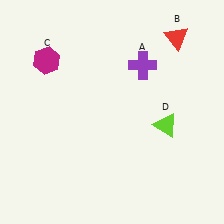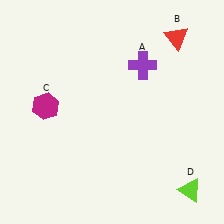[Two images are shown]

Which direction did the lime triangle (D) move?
The lime triangle (D) moved down.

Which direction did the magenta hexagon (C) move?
The magenta hexagon (C) moved down.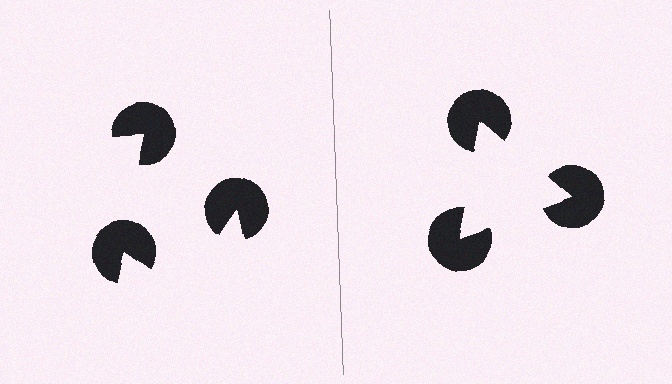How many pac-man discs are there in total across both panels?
6 — 3 on each side.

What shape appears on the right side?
An illusory triangle.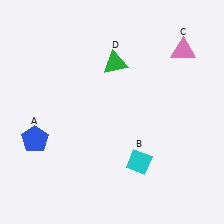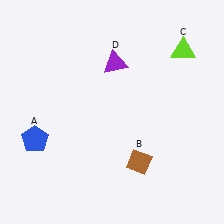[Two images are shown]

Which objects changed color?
B changed from cyan to brown. C changed from pink to lime. D changed from green to purple.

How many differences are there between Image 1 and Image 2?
There are 3 differences between the two images.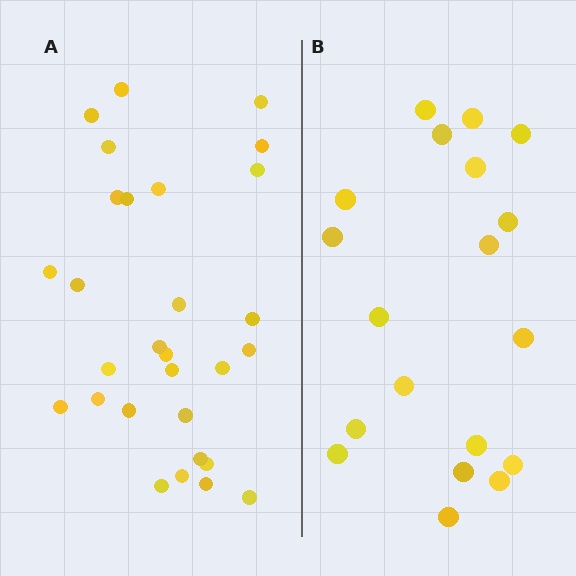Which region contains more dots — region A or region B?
Region A (the left region) has more dots.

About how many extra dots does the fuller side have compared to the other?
Region A has roughly 10 or so more dots than region B.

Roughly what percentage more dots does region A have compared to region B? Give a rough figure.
About 55% more.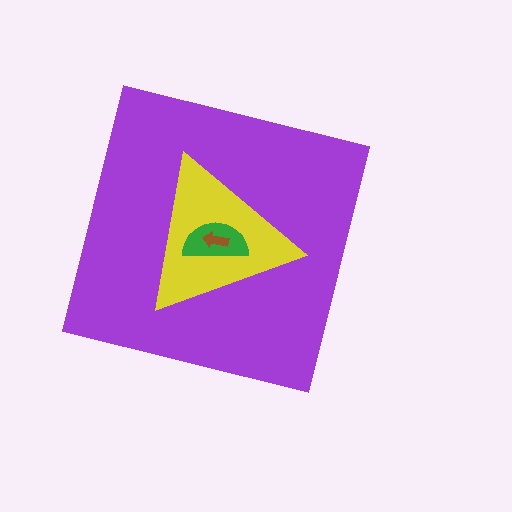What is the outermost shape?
The purple square.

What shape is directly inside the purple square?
The yellow triangle.